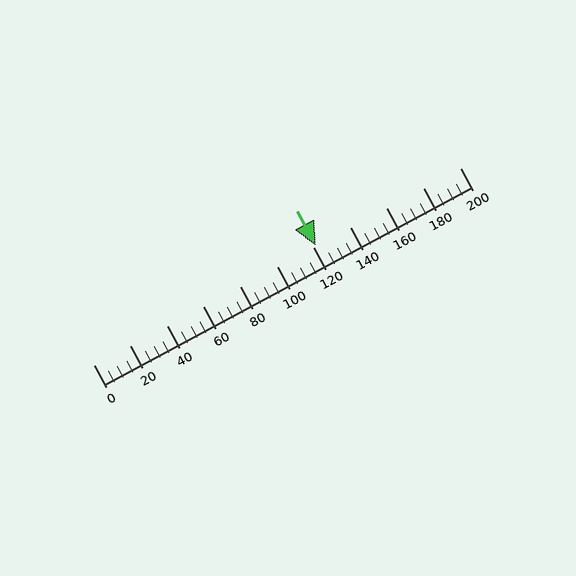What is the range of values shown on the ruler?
The ruler shows values from 0 to 200.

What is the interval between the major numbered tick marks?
The major tick marks are spaced 20 units apart.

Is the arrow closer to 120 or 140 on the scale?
The arrow is closer to 120.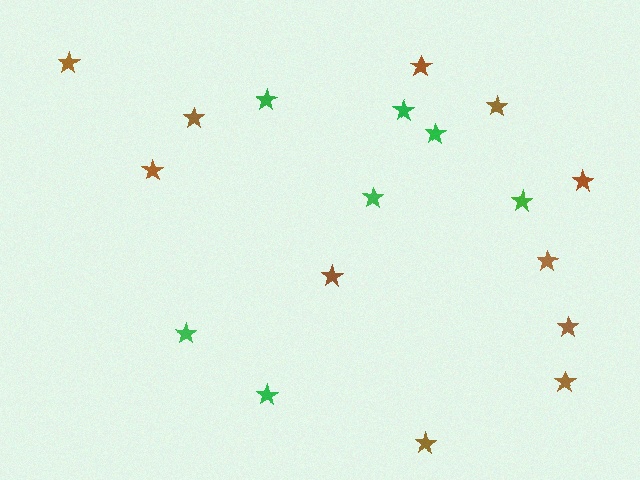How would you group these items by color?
There are 2 groups: one group of brown stars (11) and one group of green stars (7).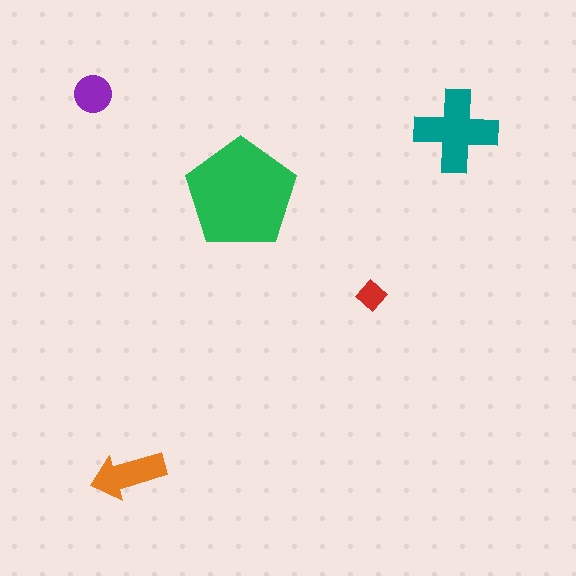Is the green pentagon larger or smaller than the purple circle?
Larger.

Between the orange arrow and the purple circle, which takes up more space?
The orange arrow.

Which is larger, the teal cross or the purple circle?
The teal cross.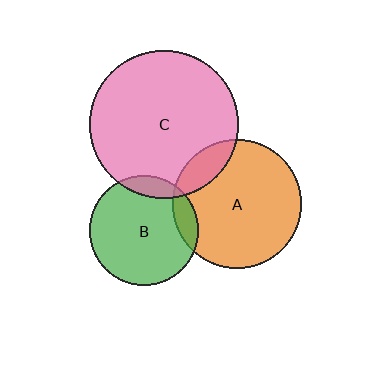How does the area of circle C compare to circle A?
Approximately 1.3 times.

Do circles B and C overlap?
Yes.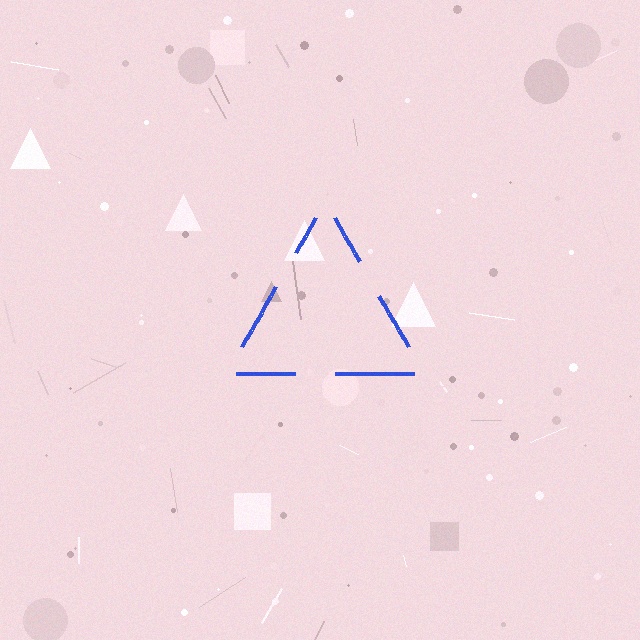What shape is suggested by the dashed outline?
The dashed outline suggests a triangle.